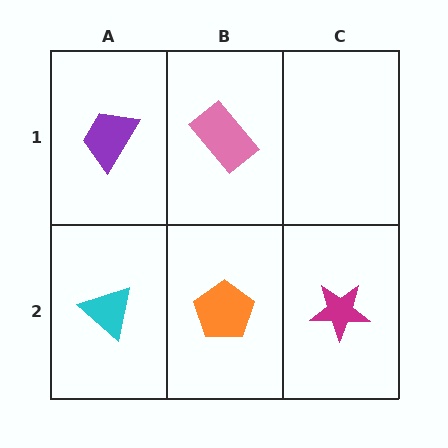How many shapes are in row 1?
2 shapes.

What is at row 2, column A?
A cyan triangle.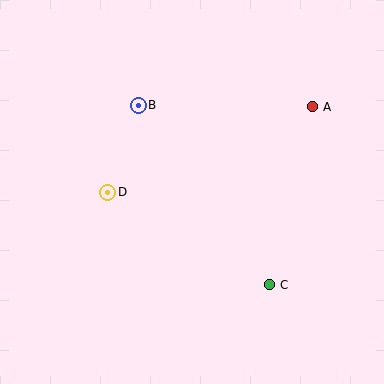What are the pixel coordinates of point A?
Point A is at (313, 107).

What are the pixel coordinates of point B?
Point B is at (138, 105).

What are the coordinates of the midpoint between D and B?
The midpoint between D and B is at (123, 149).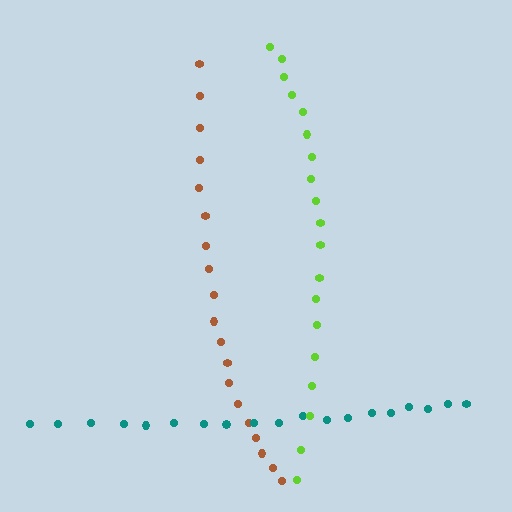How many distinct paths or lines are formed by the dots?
There are 3 distinct paths.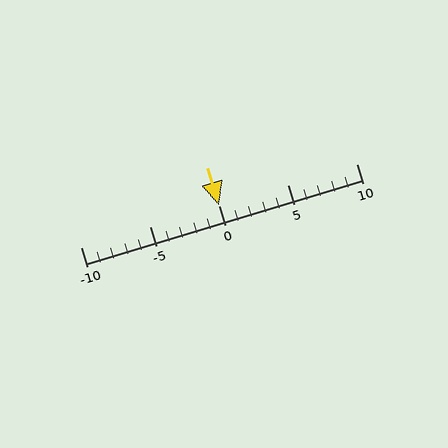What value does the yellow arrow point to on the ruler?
The yellow arrow points to approximately 0.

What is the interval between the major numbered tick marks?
The major tick marks are spaced 5 units apart.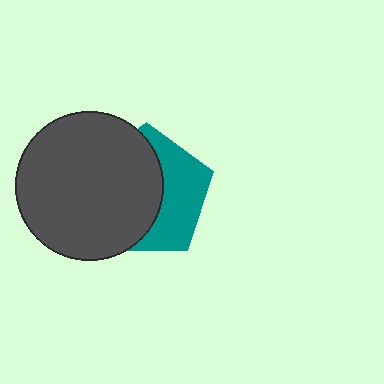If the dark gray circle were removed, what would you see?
You would see the complete teal pentagon.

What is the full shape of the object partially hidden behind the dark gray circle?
The partially hidden object is a teal pentagon.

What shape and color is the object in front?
The object in front is a dark gray circle.